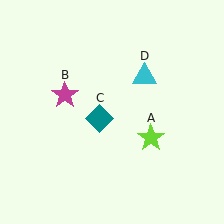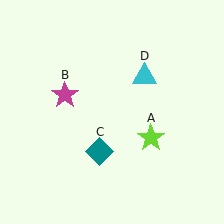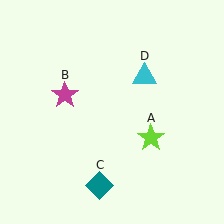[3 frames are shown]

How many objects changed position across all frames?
1 object changed position: teal diamond (object C).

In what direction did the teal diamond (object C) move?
The teal diamond (object C) moved down.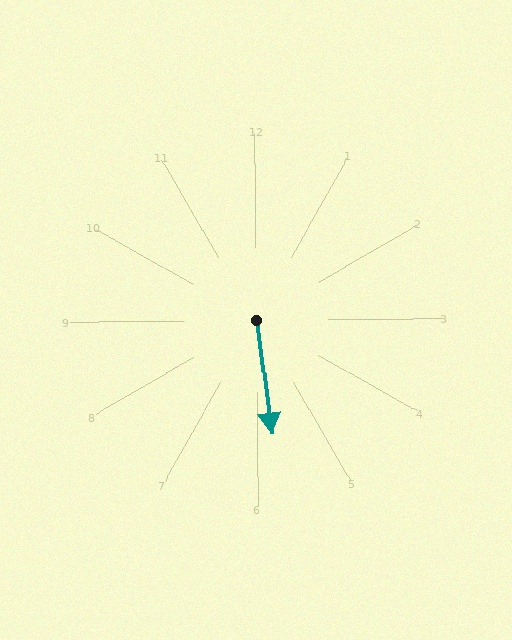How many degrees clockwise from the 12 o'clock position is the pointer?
Approximately 173 degrees.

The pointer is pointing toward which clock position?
Roughly 6 o'clock.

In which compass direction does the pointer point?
South.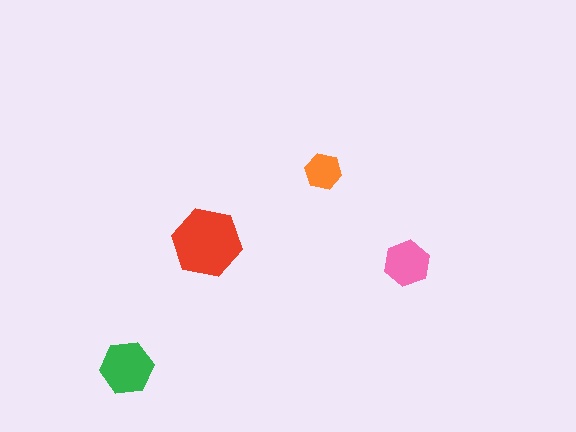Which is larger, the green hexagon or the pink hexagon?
The green one.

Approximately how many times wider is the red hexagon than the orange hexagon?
About 2 times wider.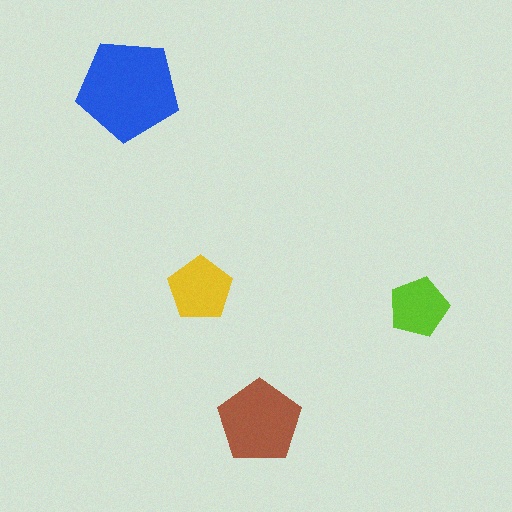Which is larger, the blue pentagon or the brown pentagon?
The blue one.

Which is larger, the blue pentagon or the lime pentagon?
The blue one.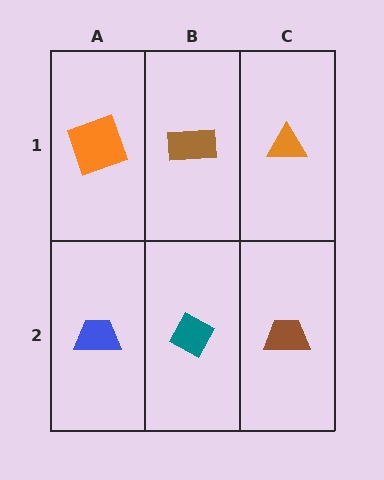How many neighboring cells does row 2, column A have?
2.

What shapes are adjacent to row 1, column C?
A brown trapezoid (row 2, column C), a brown rectangle (row 1, column B).